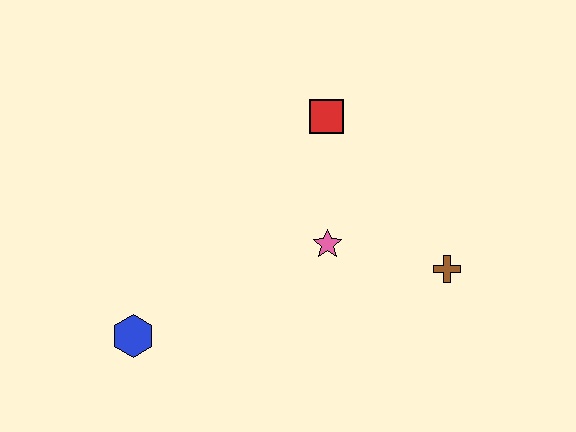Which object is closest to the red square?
The pink star is closest to the red square.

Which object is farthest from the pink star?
The blue hexagon is farthest from the pink star.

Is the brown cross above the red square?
No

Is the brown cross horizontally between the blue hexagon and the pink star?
No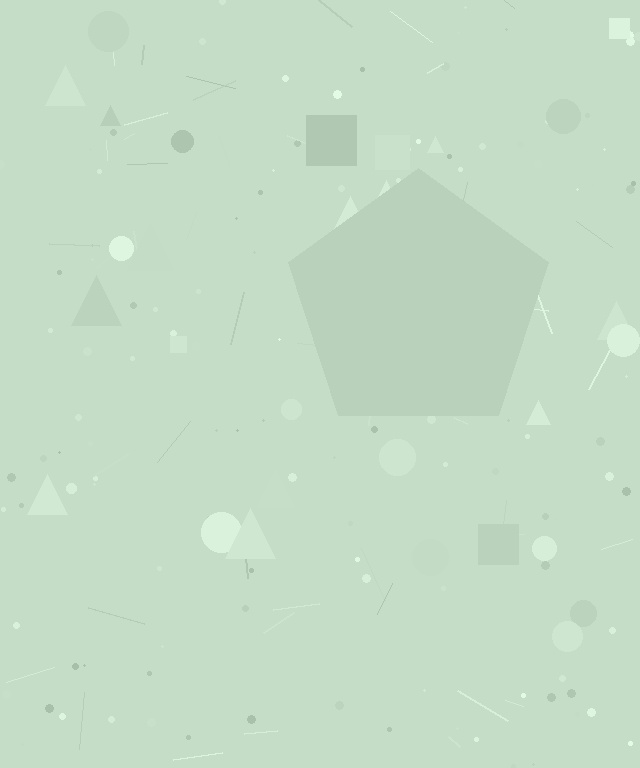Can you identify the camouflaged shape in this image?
The camouflaged shape is a pentagon.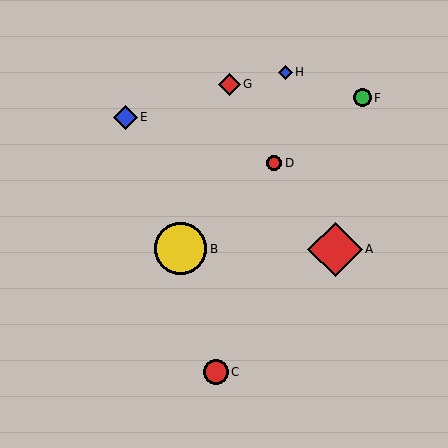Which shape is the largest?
The red diamond (labeled A) is the largest.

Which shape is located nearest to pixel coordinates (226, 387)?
The red circle (labeled C) at (216, 372) is nearest to that location.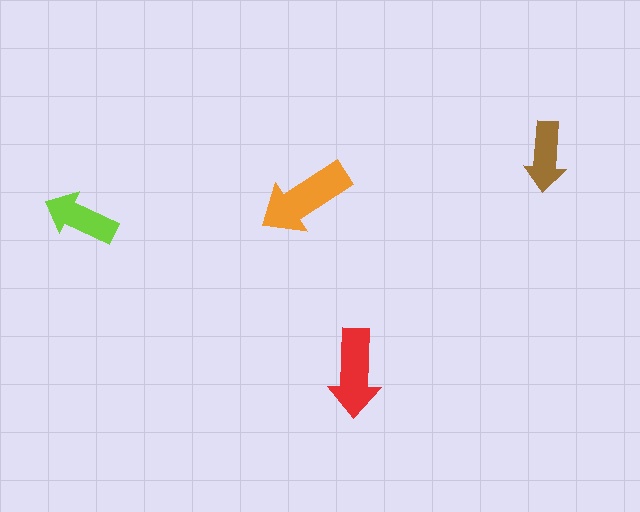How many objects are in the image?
There are 4 objects in the image.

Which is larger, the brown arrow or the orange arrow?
The orange one.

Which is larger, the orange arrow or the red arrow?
The orange one.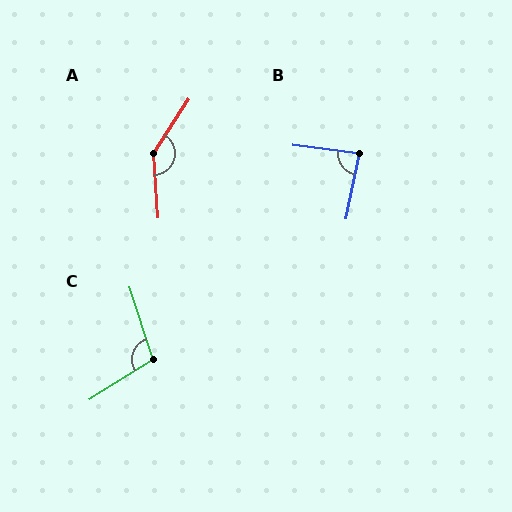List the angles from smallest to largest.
B (86°), C (105°), A (143°).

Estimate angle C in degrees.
Approximately 105 degrees.